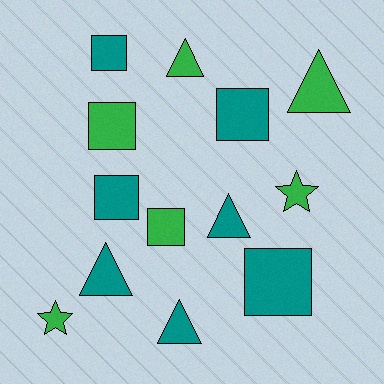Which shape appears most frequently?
Square, with 6 objects.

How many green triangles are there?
There are 2 green triangles.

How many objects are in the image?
There are 13 objects.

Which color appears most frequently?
Teal, with 7 objects.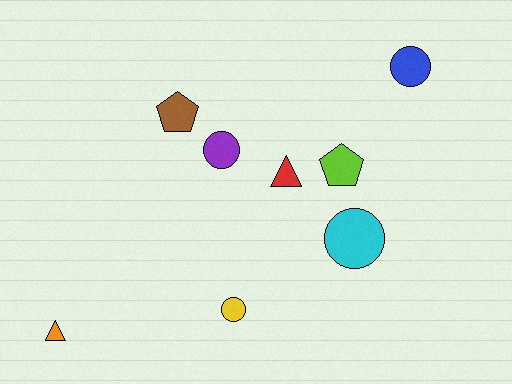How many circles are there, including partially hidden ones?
There are 4 circles.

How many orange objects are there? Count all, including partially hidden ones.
There is 1 orange object.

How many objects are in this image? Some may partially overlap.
There are 8 objects.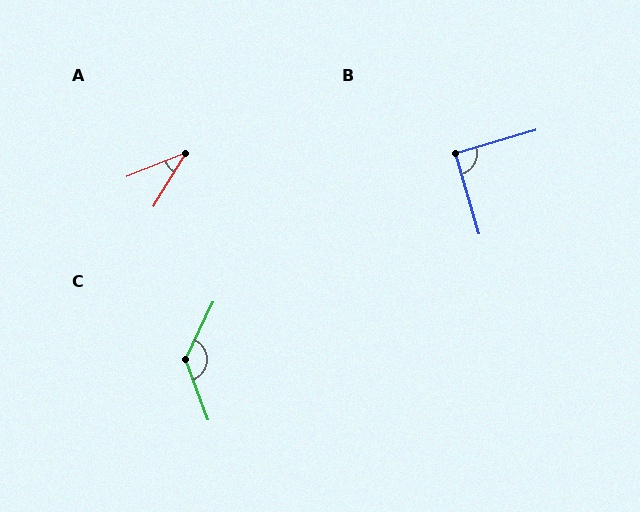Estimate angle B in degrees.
Approximately 90 degrees.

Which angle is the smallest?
A, at approximately 36 degrees.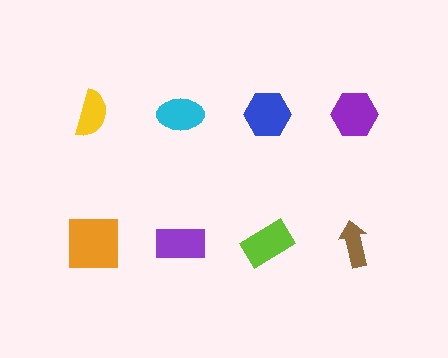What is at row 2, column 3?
A lime rectangle.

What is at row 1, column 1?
A yellow semicircle.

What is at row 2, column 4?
A brown arrow.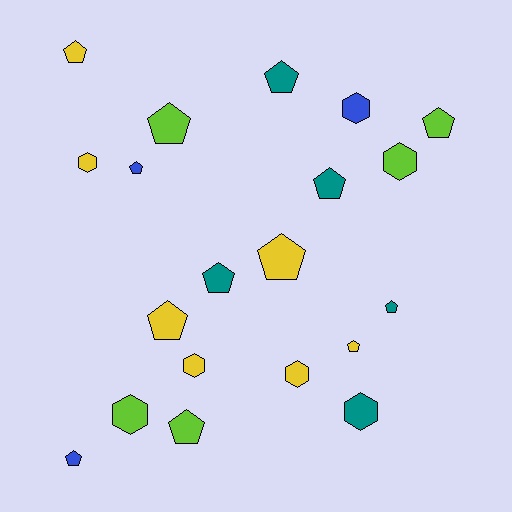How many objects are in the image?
There are 20 objects.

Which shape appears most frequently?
Pentagon, with 13 objects.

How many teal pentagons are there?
There are 4 teal pentagons.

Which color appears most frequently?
Yellow, with 7 objects.